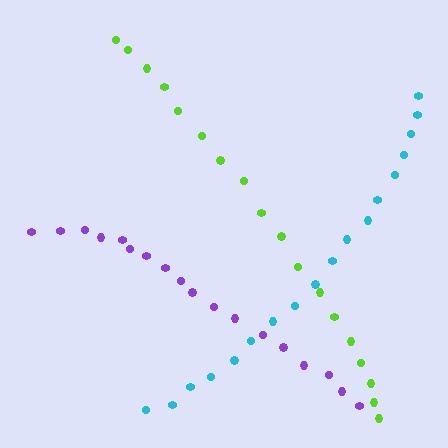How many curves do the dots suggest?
There are 3 distinct paths.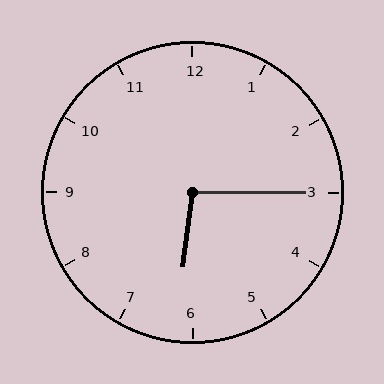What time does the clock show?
6:15.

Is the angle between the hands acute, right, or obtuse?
It is obtuse.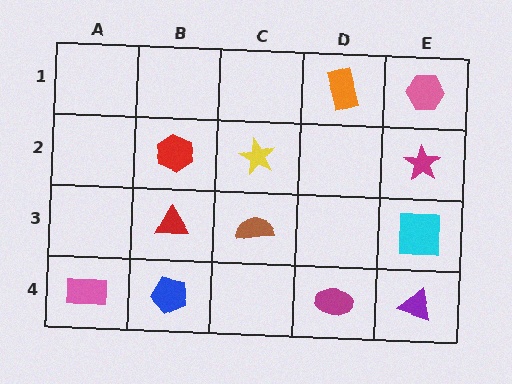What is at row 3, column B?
A red triangle.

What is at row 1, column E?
A pink hexagon.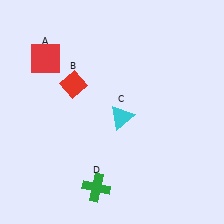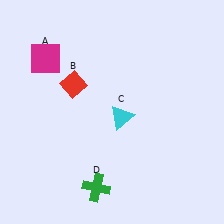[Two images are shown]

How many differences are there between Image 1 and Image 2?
There is 1 difference between the two images.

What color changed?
The square (A) changed from red in Image 1 to magenta in Image 2.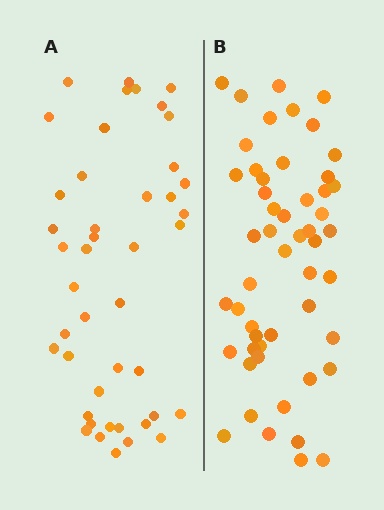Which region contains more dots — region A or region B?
Region B (the right region) has more dots.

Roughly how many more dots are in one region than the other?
Region B has roughly 8 or so more dots than region A.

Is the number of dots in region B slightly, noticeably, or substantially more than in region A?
Region B has only slightly more — the two regions are fairly close. The ratio is roughly 1.2 to 1.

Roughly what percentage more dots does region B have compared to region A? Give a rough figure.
About 20% more.